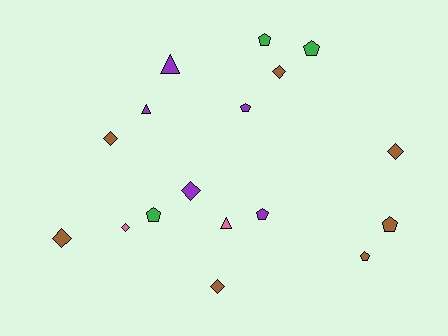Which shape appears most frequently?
Pentagon, with 7 objects.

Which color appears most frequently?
Brown, with 7 objects.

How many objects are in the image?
There are 17 objects.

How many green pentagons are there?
There are 3 green pentagons.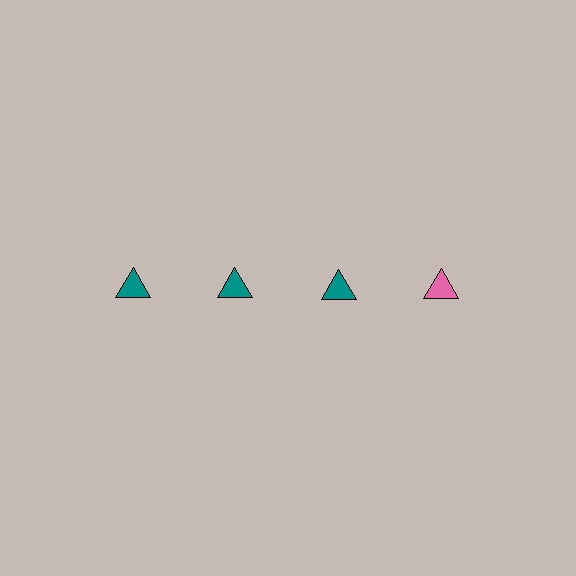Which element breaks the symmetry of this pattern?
The pink triangle in the top row, second from right column breaks the symmetry. All other shapes are teal triangles.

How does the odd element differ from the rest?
It has a different color: pink instead of teal.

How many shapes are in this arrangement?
There are 4 shapes arranged in a grid pattern.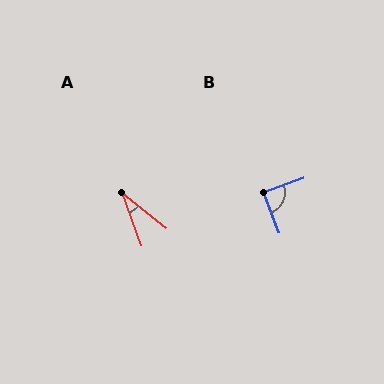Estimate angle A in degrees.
Approximately 31 degrees.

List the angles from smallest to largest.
A (31°), B (89°).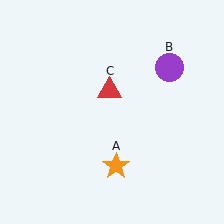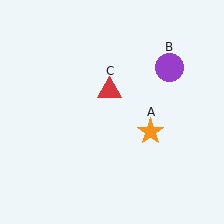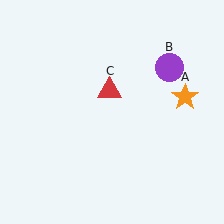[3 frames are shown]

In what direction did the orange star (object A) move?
The orange star (object A) moved up and to the right.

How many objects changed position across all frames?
1 object changed position: orange star (object A).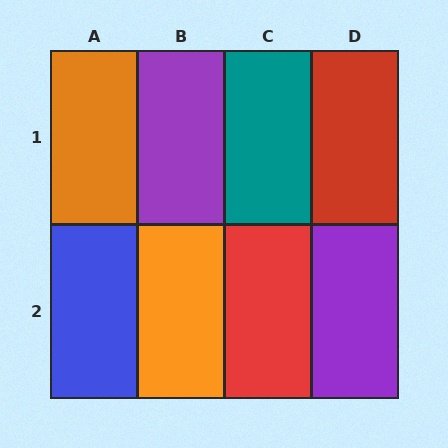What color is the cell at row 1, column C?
Teal.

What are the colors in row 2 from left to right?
Blue, orange, red, purple.